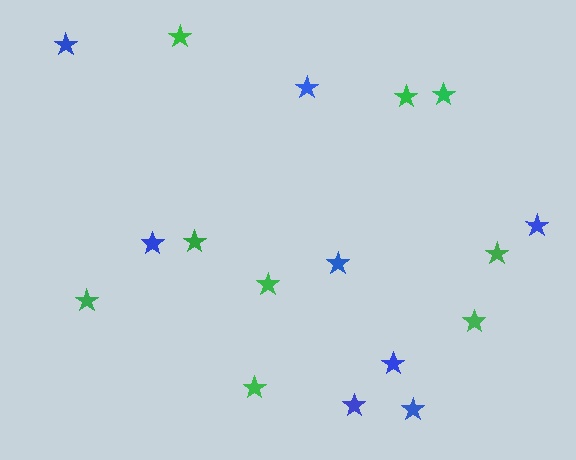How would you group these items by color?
There are 2 groups: one group of green stars (9) and one group of blue stars (8).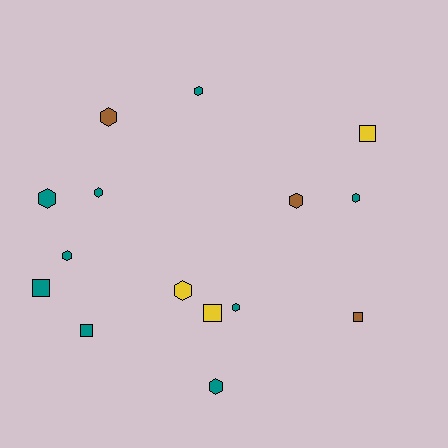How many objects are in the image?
There are 15 objects.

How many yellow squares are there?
There are 2 yellow squares.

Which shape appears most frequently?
Hexagon, with 10 objects.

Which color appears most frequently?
Teal, with 9 objects.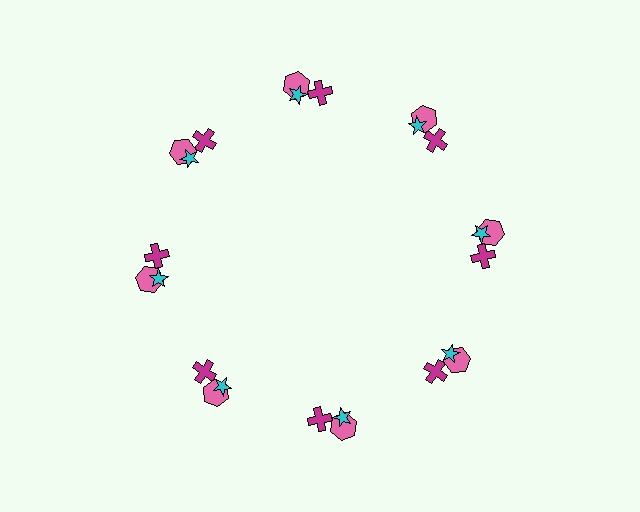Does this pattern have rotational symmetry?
Yes, this pattern has 8-fold rotational symmetry. It looks the same after rotating 45 degrees around the center.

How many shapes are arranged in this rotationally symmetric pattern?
There are 24 shapes, arranged in 8 groups of 3.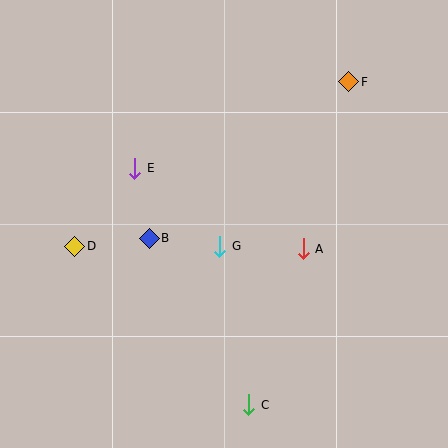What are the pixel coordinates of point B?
Point B is at (149, 238).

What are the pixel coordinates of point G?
Point G is at (220, 246).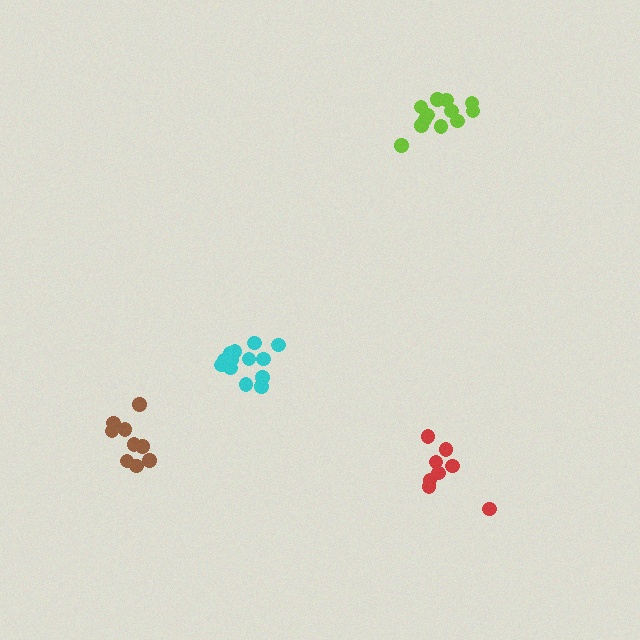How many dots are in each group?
Group 1: 9 dots, Group 2: 9 dots, Group 3: 13 dots, Group 4: 12 dots (43 total).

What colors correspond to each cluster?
The clusters are colored: red, brown, cyan, lime.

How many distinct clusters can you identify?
There are 4 distinct clusters.